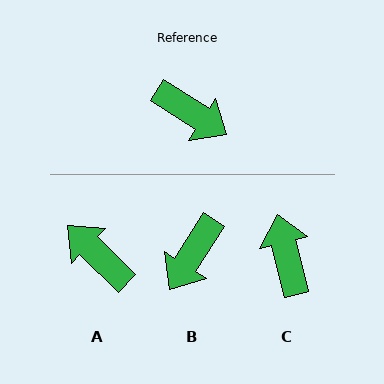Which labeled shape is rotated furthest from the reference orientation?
A, about 169 degrees away.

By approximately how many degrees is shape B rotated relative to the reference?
Approximately 90 degrees clockwise.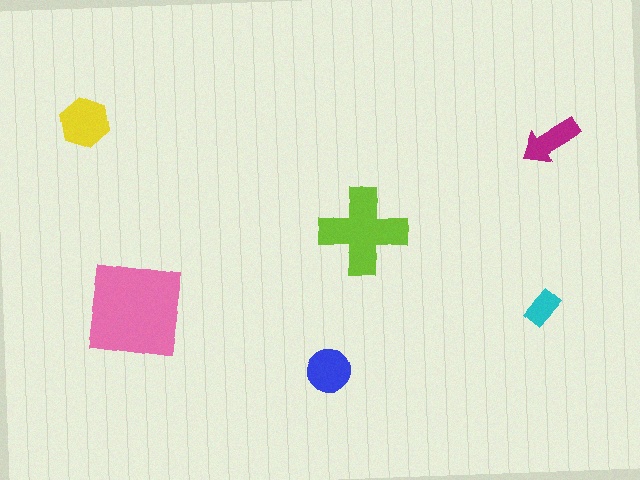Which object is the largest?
The pink square.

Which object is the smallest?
The cyan rectangle.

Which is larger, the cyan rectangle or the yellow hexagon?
The yellow hexagon.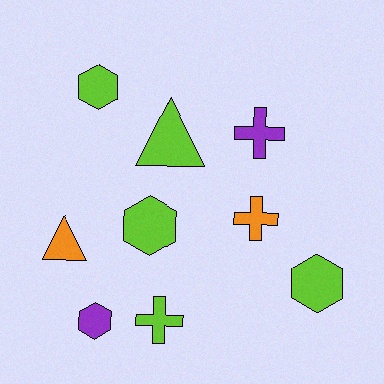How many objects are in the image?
There are 9 objects.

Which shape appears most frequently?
Hexagon, with 4 objects.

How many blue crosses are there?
There are no blue crosses.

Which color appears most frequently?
Lime, with 5 objects.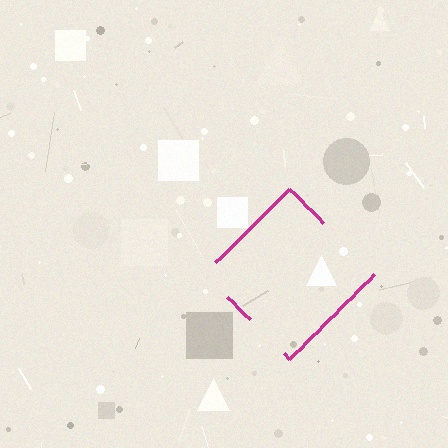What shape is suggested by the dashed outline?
The dashed outline suggests a diamond.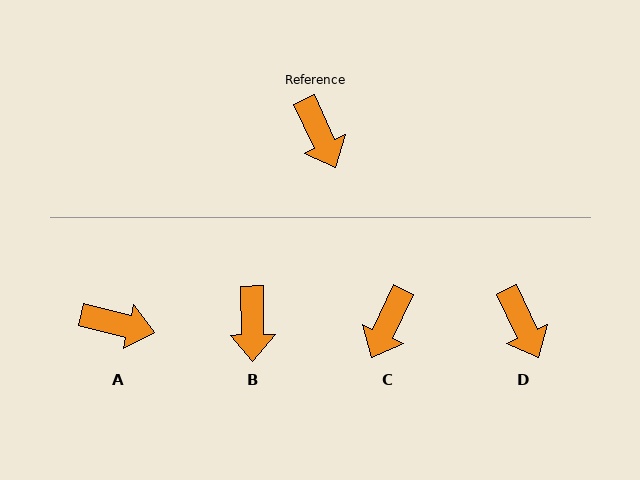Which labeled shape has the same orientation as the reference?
D.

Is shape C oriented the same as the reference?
No, it is off by about 50 degrees.